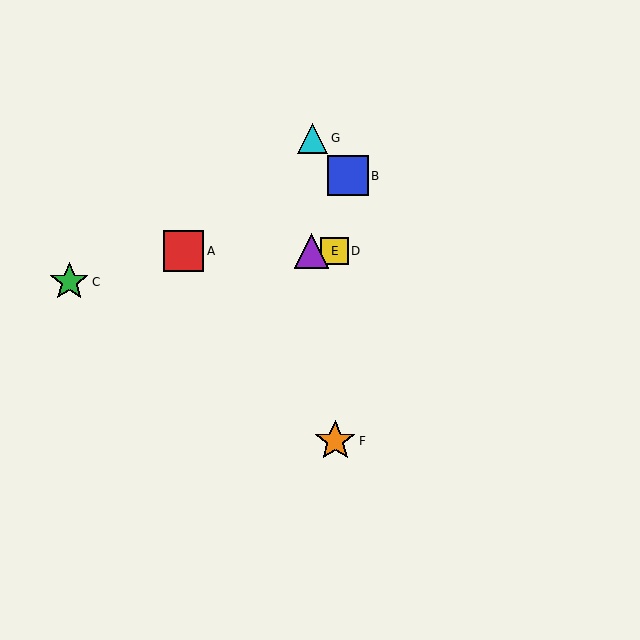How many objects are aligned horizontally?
3 objects (A, D, E) are aligned horizontally.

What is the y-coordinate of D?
Object D is at y≈251.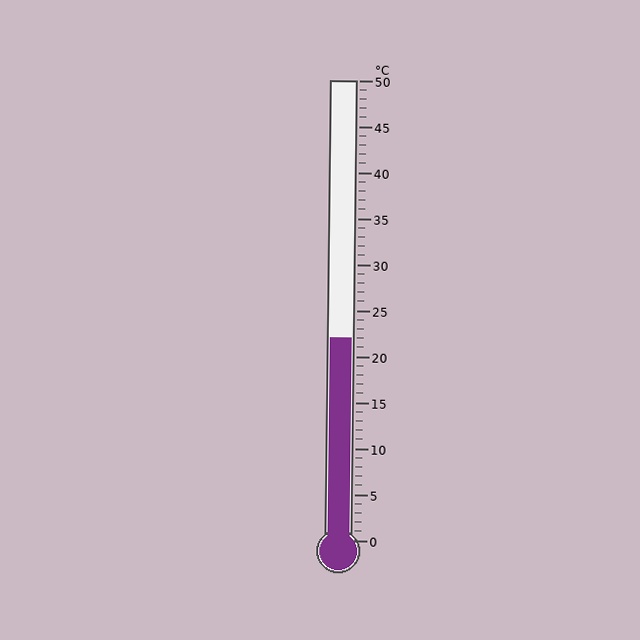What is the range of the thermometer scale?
The thermometer scale ranges from 0°C to 50°C.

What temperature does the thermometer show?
The thermometer shows approximately 22°C.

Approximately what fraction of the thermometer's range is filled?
The thermometer is filled to approximately 45% of its range.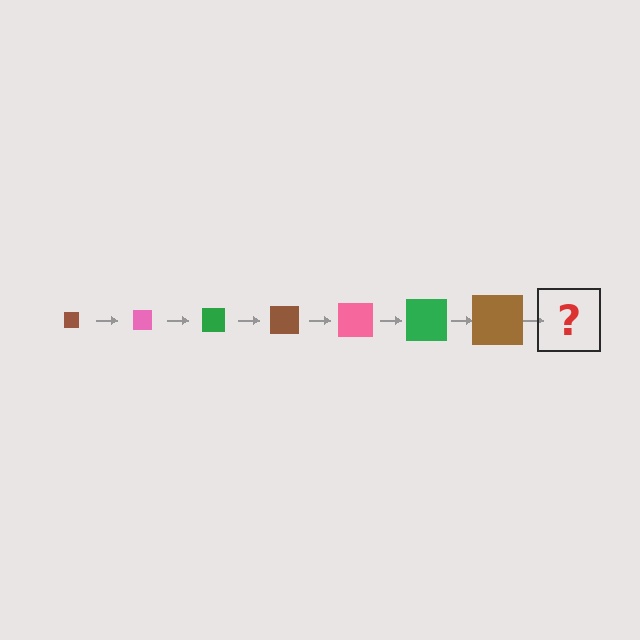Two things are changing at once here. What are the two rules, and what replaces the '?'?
The two rules are that the square grows larger each step and the color cycles through brown, pink, and green. The '?' should be a pink square, larger than the previous one.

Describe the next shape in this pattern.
It should be a pink square, larger than the previous one.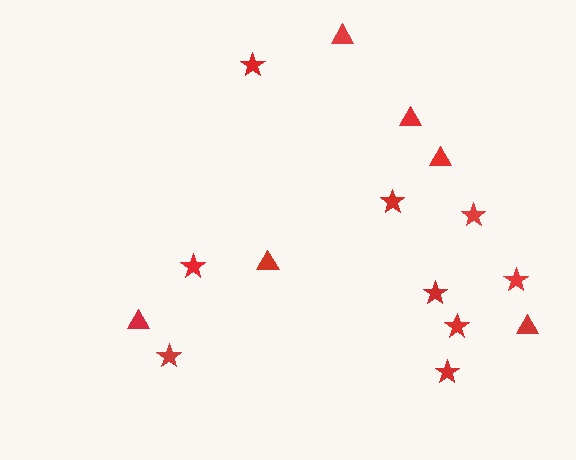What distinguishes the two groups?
There are 2 groups: one group of stars (9) and one group of triangles (6).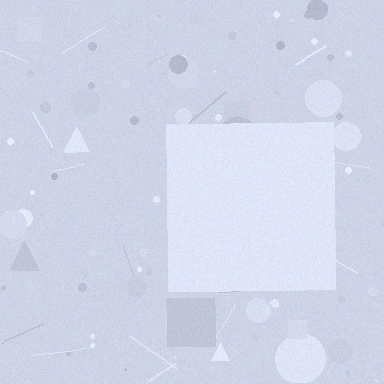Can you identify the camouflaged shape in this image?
The camouflaged shape is a square.